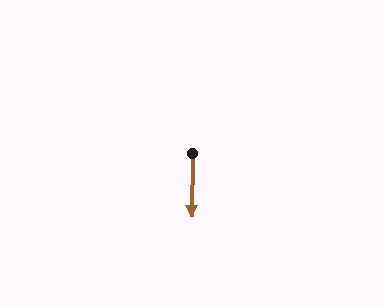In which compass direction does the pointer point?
South.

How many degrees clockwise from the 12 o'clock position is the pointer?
Approximately 181 degrees.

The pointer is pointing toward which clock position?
Roughly 6 o'clock.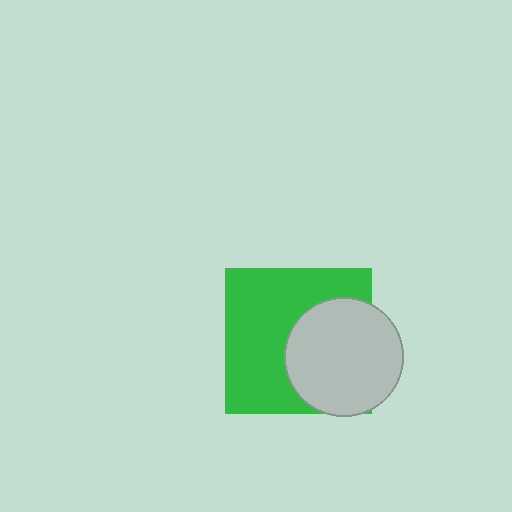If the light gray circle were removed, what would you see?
You would see the complete green square.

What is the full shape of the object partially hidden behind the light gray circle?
The partially hidden object is a green square.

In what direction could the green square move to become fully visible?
The green square could move left. That would shift it out from behind the light gray circle entirely.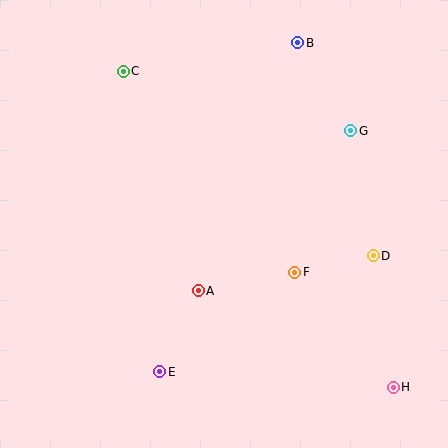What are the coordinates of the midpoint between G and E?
The midpoint between G and E is at (255, 251).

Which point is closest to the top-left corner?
Point C is closest to the top-left corner.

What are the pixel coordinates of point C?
Point C is at (123, 71).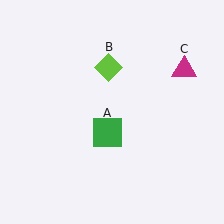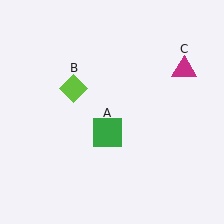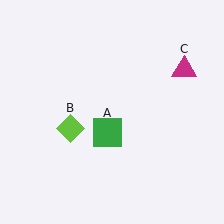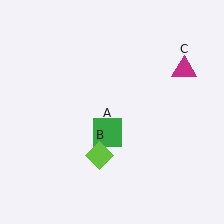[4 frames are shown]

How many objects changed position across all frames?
1 object changed position: lime diamond (object B).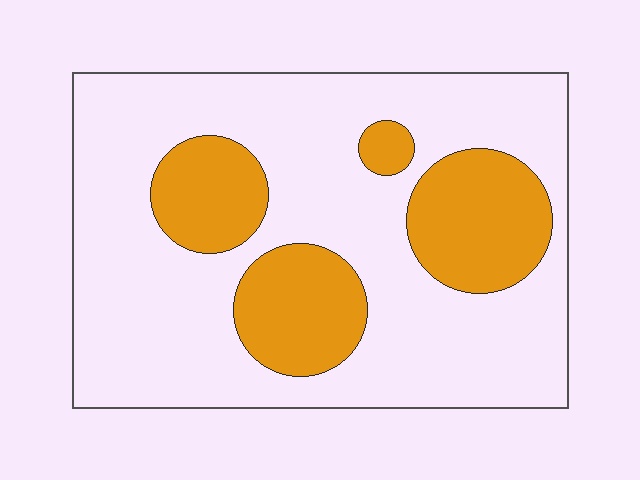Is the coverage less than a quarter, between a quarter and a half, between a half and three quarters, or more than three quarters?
Between a quarter and a half.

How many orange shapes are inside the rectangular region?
4.